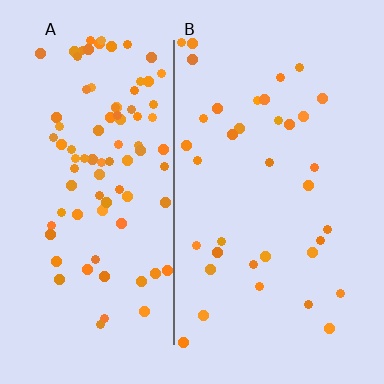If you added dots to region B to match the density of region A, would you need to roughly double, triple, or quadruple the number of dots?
Approximately double.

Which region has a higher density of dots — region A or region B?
A (the left).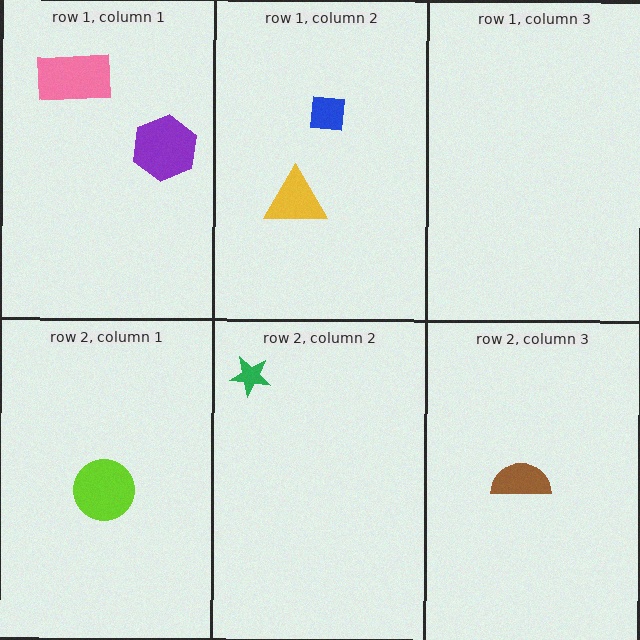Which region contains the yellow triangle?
The row 1, column 2 region.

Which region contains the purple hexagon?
The row 1, column 1 region.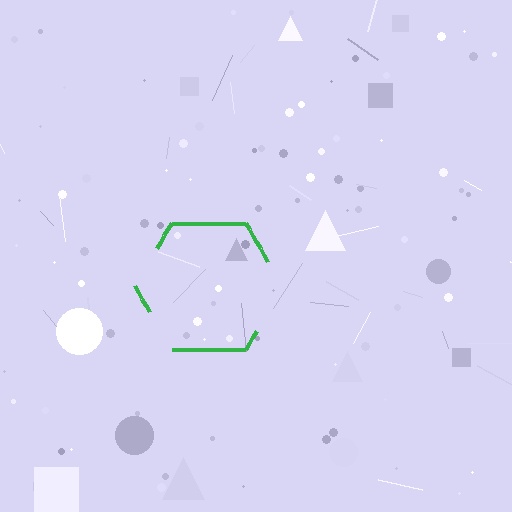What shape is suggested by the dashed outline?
The dashed outline suggests a hexagon.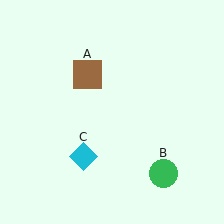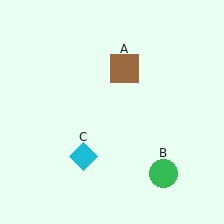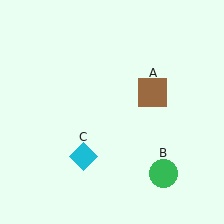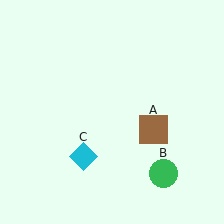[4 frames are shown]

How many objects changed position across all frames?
1 object changed position: brown square (object A).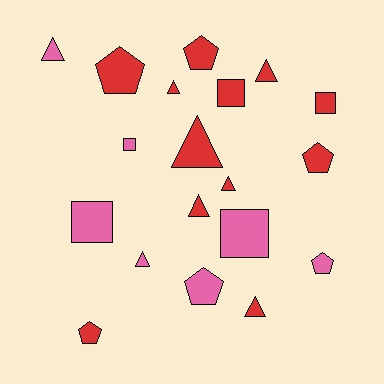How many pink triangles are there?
There are 2 pink triangles.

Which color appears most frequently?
Red, with 12 objects.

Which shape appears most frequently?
Triangle, with 8 objects.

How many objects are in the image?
There are 19 objects.